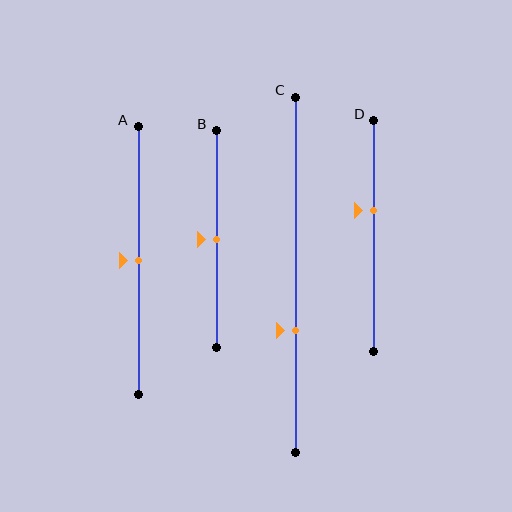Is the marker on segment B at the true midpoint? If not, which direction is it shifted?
Yes, the marker on segment B is at the true midpoint.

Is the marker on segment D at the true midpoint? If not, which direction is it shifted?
No, the marker on segment D is shifted upward by about 11% of the segment length.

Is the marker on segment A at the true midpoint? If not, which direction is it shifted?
Yes, the marker on segment A is at the true midpoint.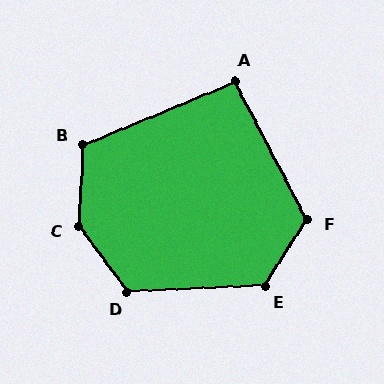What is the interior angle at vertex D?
Approximately 124 degrees (obtuse).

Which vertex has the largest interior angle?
C, at approximately 140 degrees.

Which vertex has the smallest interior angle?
A, at approximately 95 degrees.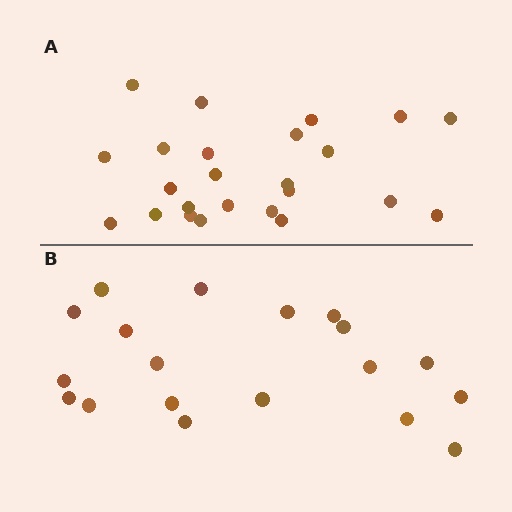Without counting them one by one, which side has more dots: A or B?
Region A (the top region) has more dots.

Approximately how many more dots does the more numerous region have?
Region A has about 5 more dots than region B.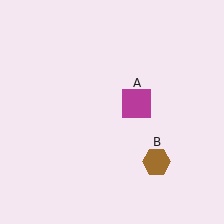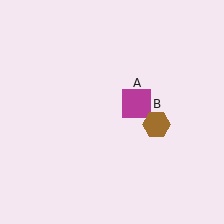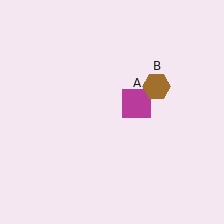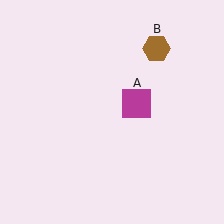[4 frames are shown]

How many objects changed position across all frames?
1 object changed position: brown hexagon (object B).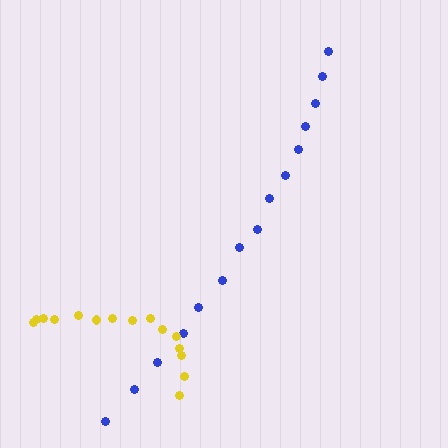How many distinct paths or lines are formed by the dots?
There are 2 distinct paths.